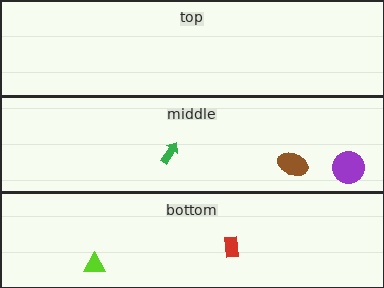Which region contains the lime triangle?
The bottom region.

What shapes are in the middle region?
The purple circle, the green arrow, the brown ellipse.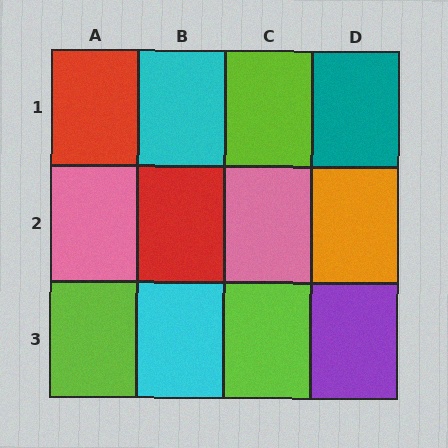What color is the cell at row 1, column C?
Lime.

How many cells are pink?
2 cells are pink.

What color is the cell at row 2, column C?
Pink.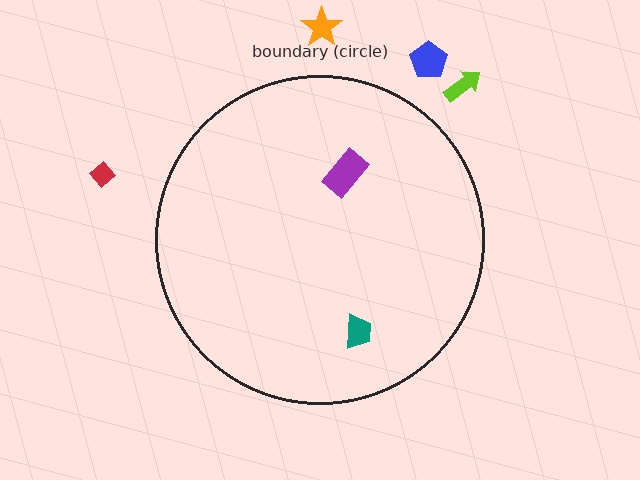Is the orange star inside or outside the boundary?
Outside.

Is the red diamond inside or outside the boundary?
Outside.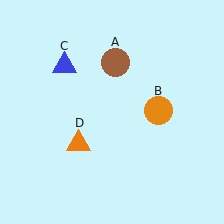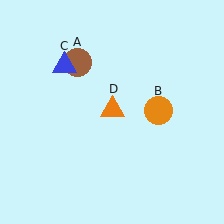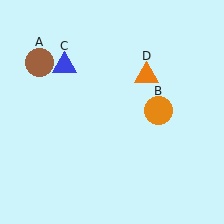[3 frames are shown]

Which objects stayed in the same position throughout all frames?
Orange circle (object B) and blue triangle (object C) remained stationary.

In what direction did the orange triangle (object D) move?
The orange triangle (object D) moved up and to the right.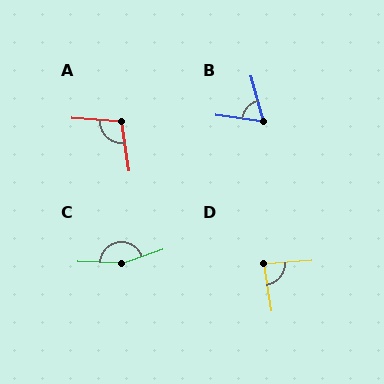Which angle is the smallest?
B, at approximately 67 degrees.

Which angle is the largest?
C, at approximately 158 degrees.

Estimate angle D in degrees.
Approximately 85 degrees.